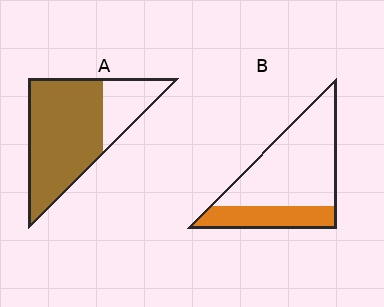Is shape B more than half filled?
No.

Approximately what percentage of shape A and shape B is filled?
A is approximately 75% and B is approximately 30%.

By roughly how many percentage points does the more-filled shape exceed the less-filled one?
By roughly 45 percentage points (A over B).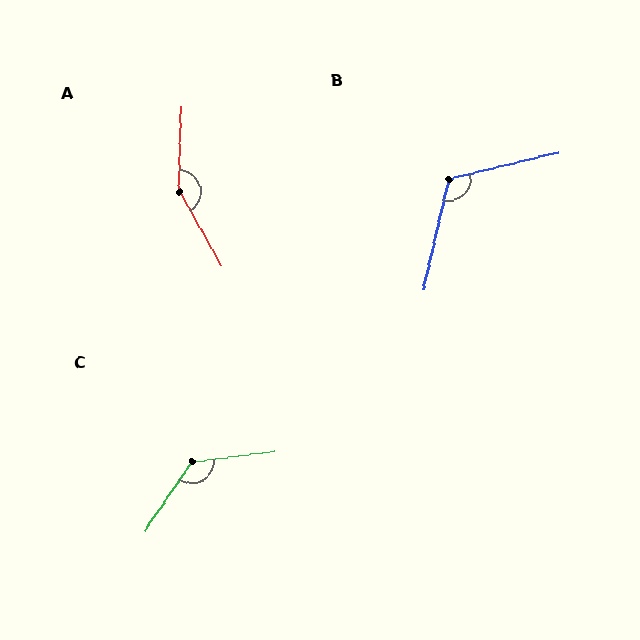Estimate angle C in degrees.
Approximately 132 degrees.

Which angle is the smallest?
B, at approximately 117 degrees.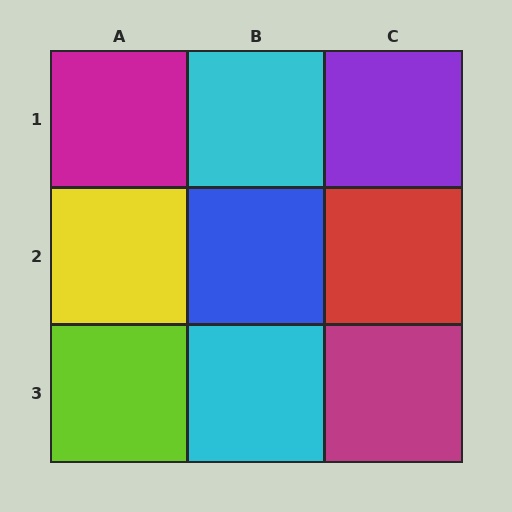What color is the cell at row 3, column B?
Cyan.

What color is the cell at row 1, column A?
Magenta.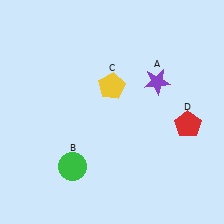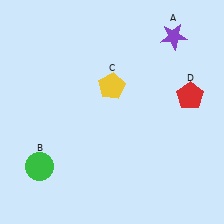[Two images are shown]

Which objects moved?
The objects that moved are: the purple star (A), the green circle (B), the red pentagon (D).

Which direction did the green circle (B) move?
The green circle (B) moved left.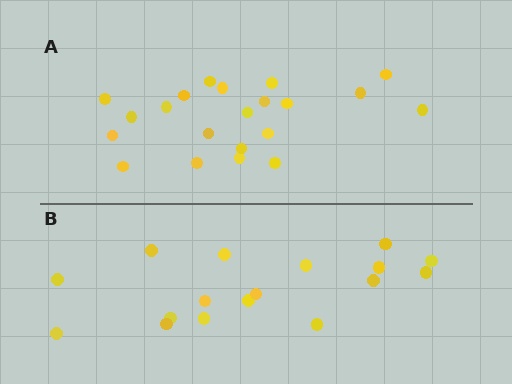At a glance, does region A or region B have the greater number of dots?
Region A (the top region) has more dots.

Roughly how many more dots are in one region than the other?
Region A has about 4 more dots than region B.